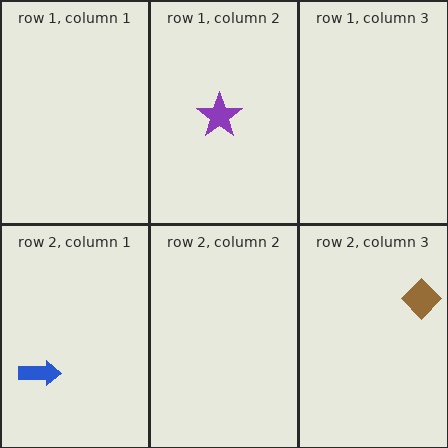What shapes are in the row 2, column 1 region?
The blue arrow.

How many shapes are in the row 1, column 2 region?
1.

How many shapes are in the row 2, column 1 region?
1.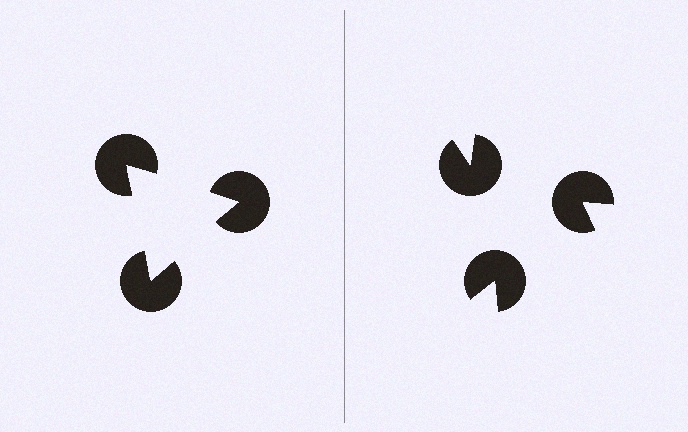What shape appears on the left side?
An illusory triangle.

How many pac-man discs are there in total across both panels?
6 — 3 on each side.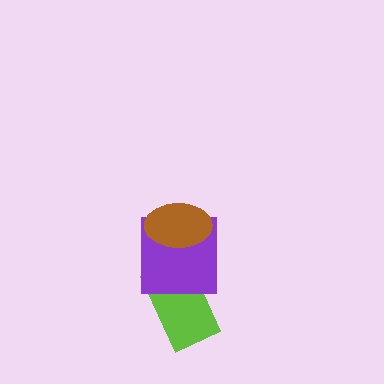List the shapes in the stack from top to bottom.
From top to bottom: the brown ellipse, the purple square, the lime rectangle.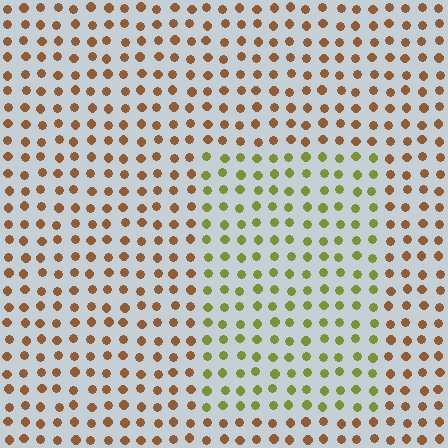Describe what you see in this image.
The image is filled with small brown elements in a uniform arrangement. A rectangle-shaped region is visible where the elements are tinted to a slightly different hue, forming a subtle color boundary.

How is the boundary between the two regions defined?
The boundary is defined purely by a slight shift in hue (about 48 degrees). Spacing, size, and orientation are identical on both sides.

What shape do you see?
I see a rectangle.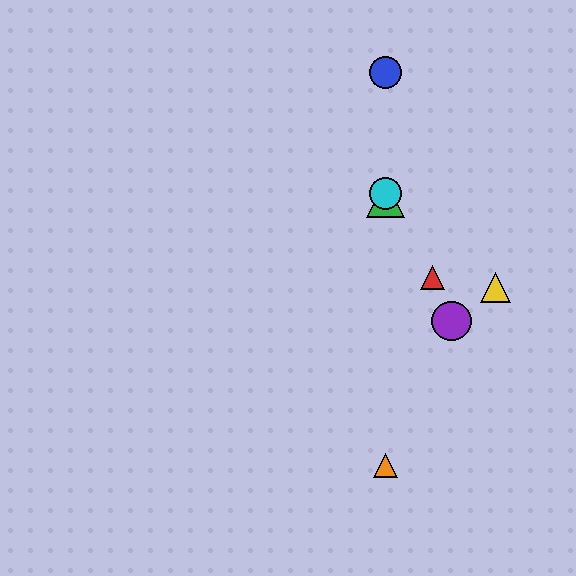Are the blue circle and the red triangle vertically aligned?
No, the blue circle is at x≈385 and the red triangle is at x≈432.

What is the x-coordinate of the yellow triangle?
The yellow triangle is at x≈496.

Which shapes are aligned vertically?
The blue circle, the green triangle, the orange triangle, the cyan circle are aligned vertically.